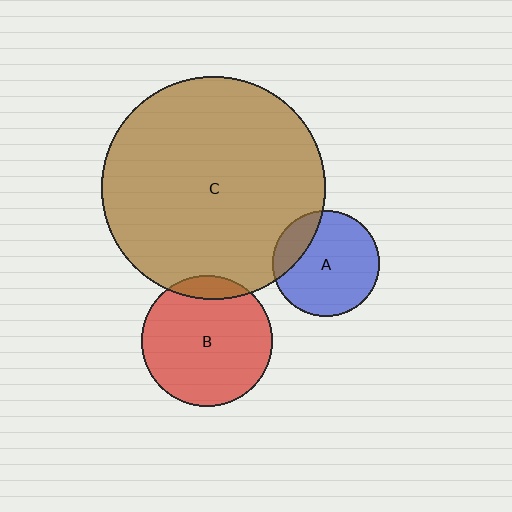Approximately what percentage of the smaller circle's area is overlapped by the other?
Approximately 20%.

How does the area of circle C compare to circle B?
Approximately 2.9 times.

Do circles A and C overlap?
Yes.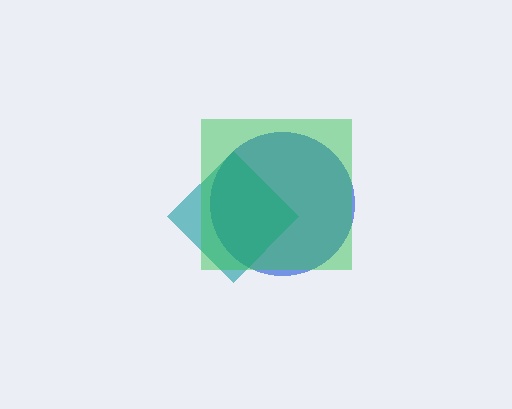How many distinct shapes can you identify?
There are 3 distinct shapes: a blue circle, a teal diamond, a green square.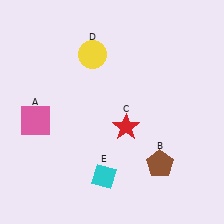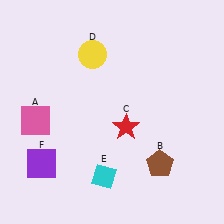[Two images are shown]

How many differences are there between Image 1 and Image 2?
There is 1 difference between the two images.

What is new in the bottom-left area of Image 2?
A purple square (F) was added in the bottom-left area of Image 2.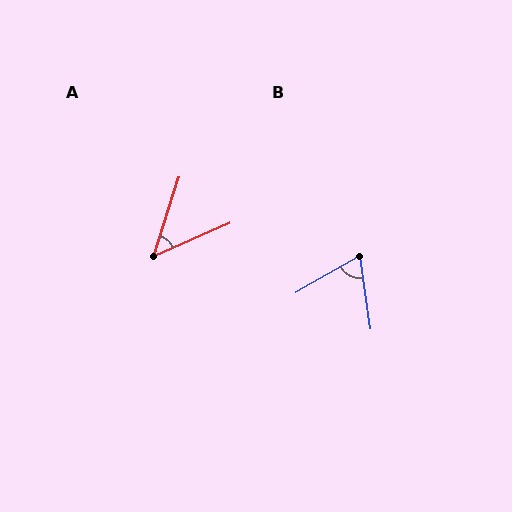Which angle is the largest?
B, at approximately 68 degrees.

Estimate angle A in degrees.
Approximately 49 degrees.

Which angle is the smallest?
A, at approximately 49 degrees.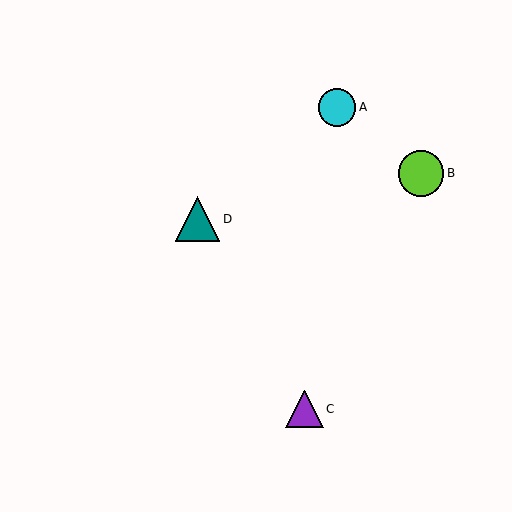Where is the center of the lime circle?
The center of the lime circle is at (421, 173).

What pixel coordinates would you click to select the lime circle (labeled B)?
Click at (421, 173) to select the lime circle B.